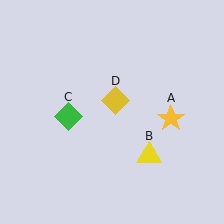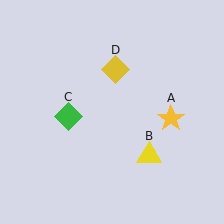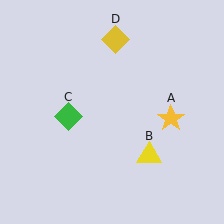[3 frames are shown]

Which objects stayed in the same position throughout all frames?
Yellow star (object A) and yellow triangle (object B) and green diamond (object C) remained stationary.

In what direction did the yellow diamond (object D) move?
The yellow diamond (object D) moved up.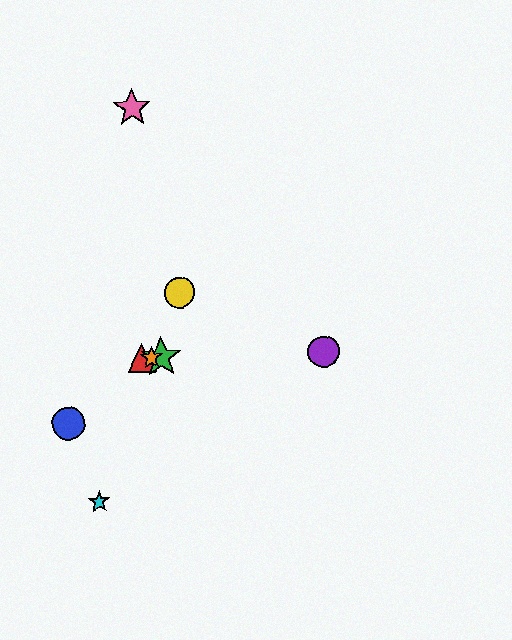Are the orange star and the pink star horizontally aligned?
No, the orange star is at y≈358 and the pink star is at y≈108.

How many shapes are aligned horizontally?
4 shapes (the red triangle, the green star, the purple circle, the orange star) are aligned horizontally.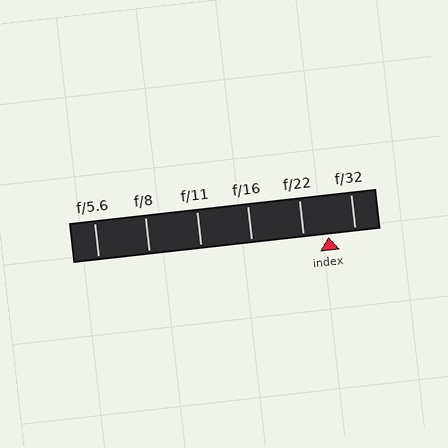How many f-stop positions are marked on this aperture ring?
There are 6 f-stop positions marked.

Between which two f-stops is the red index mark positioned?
The index mark is between f/22 and f/32.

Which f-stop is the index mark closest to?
The index mark is closest to f/22.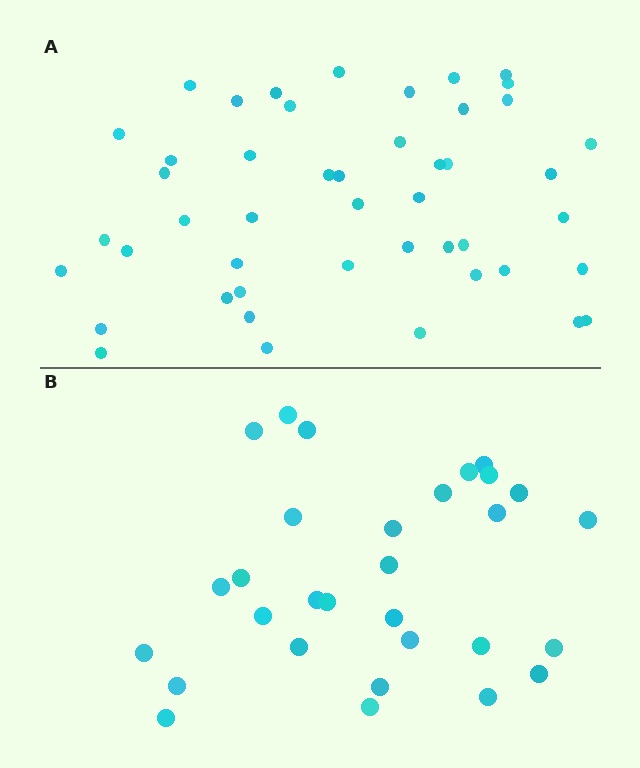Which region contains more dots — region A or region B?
Region A (the top region) has more dots.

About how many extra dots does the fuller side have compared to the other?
Region A has approximately 15 more dots than region B.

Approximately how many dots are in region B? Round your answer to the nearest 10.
About 30 dots.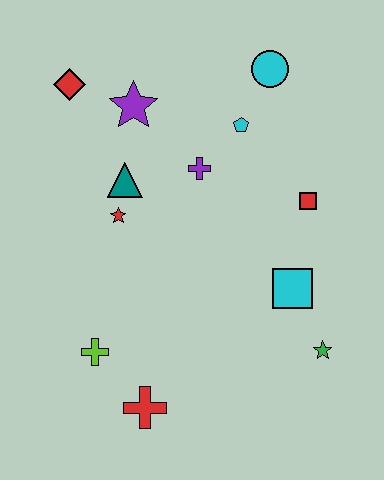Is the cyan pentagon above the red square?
Yes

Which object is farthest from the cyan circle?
The red cross is farthest from the cyan circle.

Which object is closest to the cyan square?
The green star is closest to the cyan square.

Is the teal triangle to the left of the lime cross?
No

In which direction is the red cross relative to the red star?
The red cross is below the red star.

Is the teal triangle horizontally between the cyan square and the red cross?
No